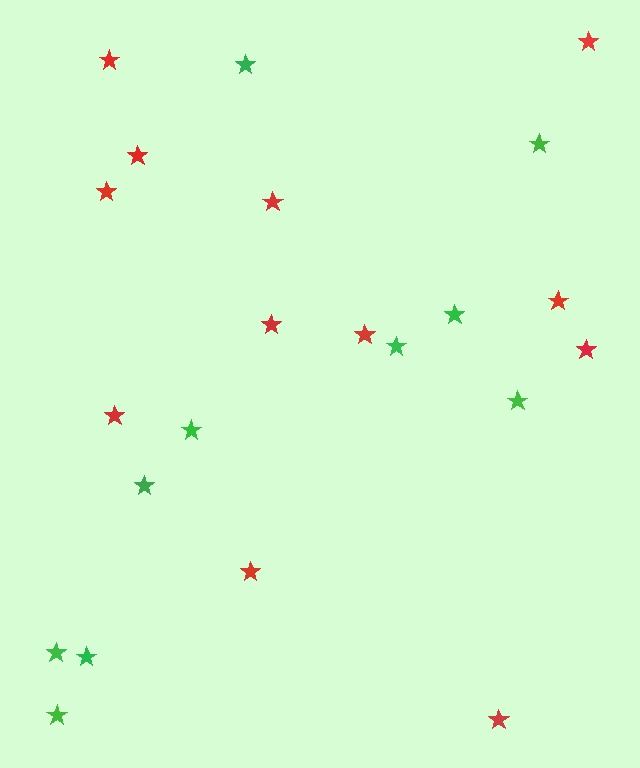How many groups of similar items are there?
There are 2 groups: one group of green stars (10) and one group of red stars (12).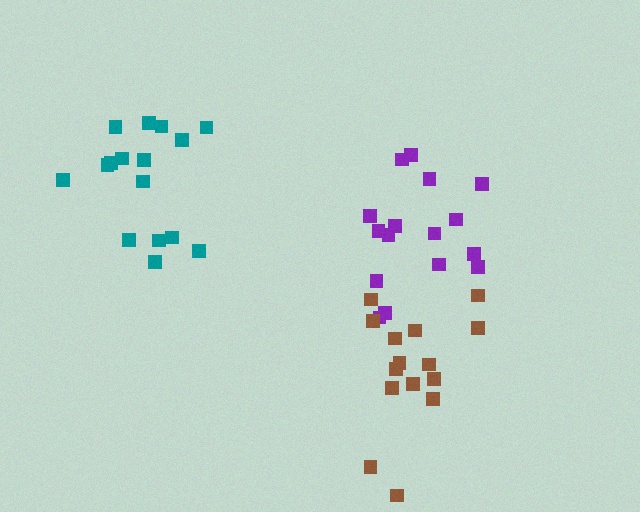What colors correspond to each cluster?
The clusters are colored: purple, teal, brown.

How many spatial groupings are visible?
There are 3 spatial groupings.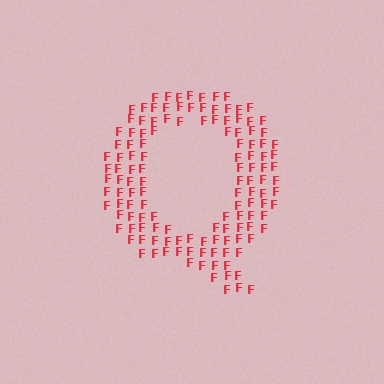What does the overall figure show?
The overall figure shows the letter Q.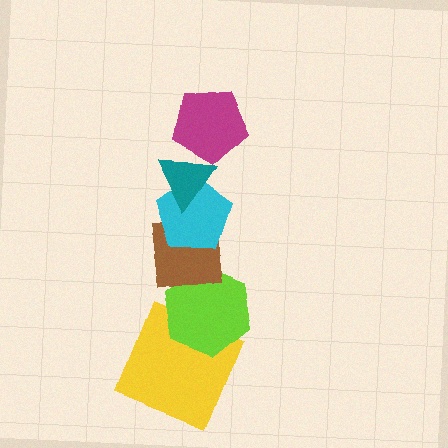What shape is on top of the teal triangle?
The magenta pentagon is on top of the teal triangle.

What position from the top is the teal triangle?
The teal triangle is 2nd from the top.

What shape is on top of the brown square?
The cyan pentagon is on top of the brown square.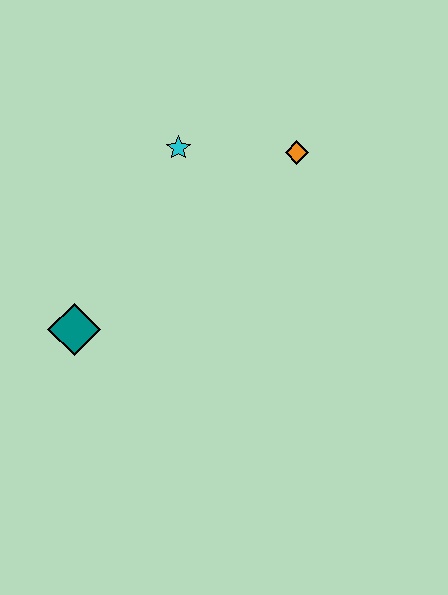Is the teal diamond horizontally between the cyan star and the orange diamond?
No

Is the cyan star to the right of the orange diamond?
No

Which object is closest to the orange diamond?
The cyan star is closest to the orange diamond.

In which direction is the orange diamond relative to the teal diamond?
The orange diamond is to the right of the teal diamond.